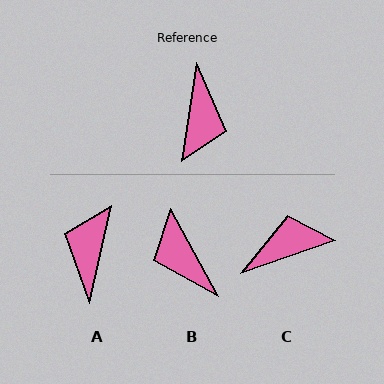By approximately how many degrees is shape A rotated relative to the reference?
Approximately 176 degrees counter-clockwise.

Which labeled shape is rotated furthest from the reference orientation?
A, about 176 degrees away.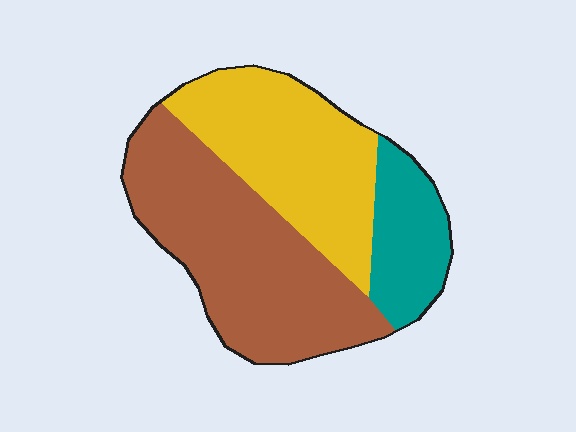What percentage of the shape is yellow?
Yellow covers roughly 35% of the shape.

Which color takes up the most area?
Brown, at roughly 45%.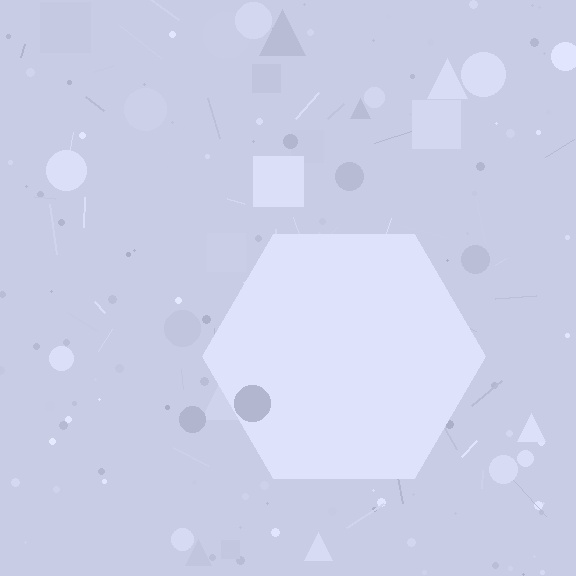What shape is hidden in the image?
A hexagon is hidden in the image.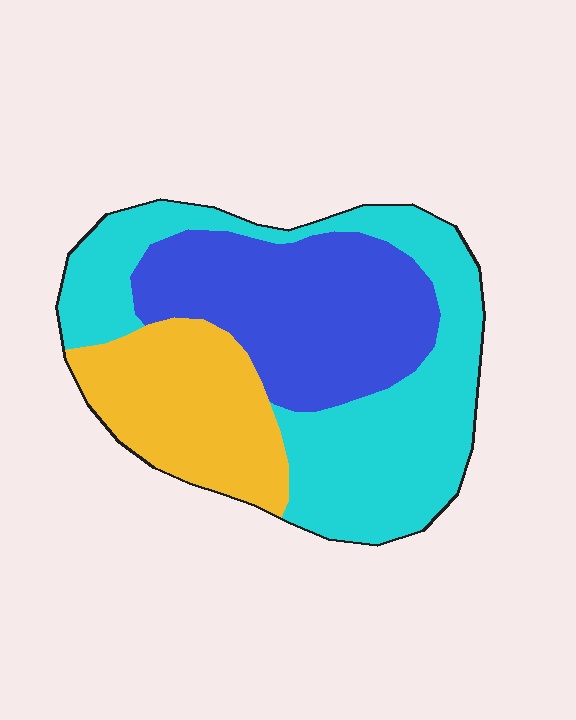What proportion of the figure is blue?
Blue covers 33% of the figure.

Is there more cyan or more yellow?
Cyan.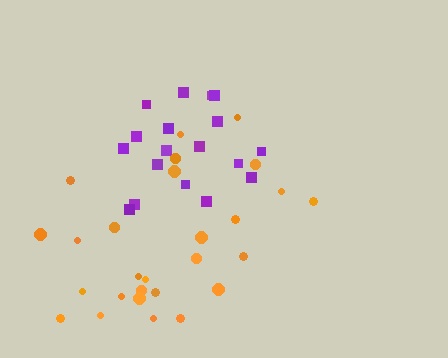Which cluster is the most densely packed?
Purple.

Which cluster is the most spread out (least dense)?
Orange.